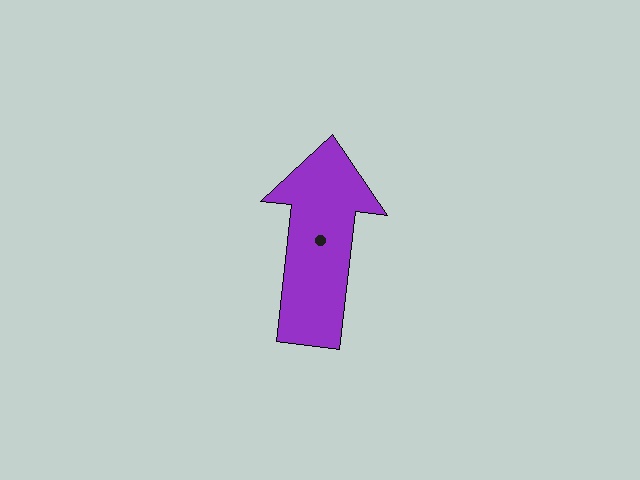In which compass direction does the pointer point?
North.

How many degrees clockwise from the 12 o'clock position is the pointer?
Approximately 7 degrees.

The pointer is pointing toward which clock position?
Roughly 12 o'clock.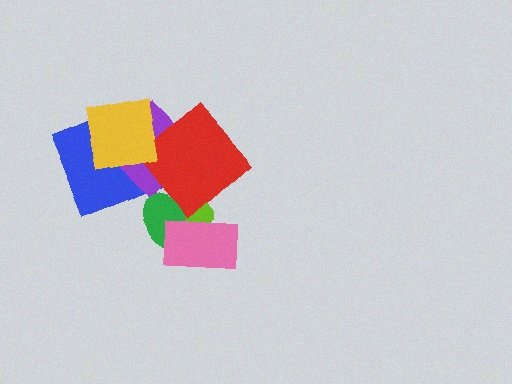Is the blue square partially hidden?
Yes, it is partially covered by another shape.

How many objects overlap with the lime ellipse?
3 objects overlap with the lime ellipse.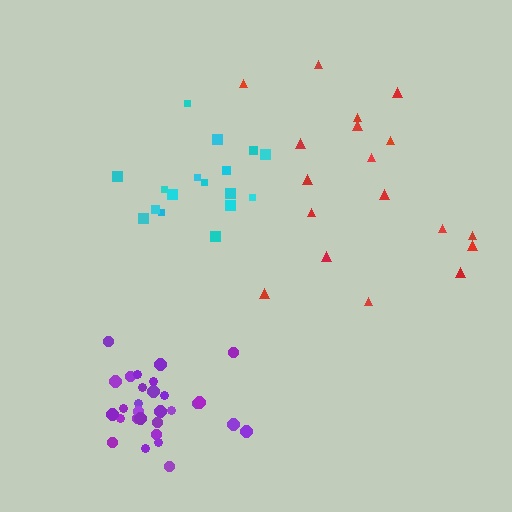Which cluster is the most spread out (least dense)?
Red.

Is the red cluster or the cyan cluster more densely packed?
Cyan.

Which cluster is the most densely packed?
Purple.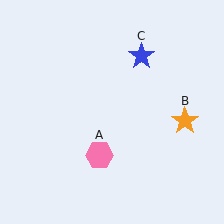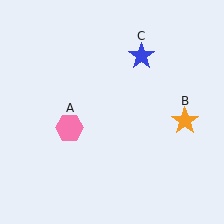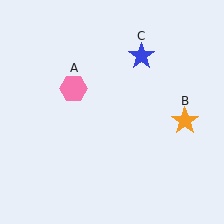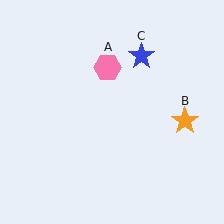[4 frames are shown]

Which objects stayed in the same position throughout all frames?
Orange star (object B) and blue star (object C) remained stationary.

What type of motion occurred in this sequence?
The pink hexagon (object A) rotated clockwise around the center of the scene.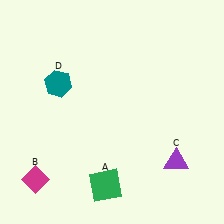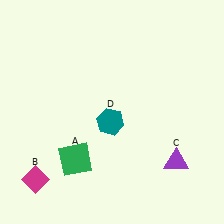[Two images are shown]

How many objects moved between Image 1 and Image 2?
2 objects moved between the two images.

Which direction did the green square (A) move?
The green square (A) moved left.